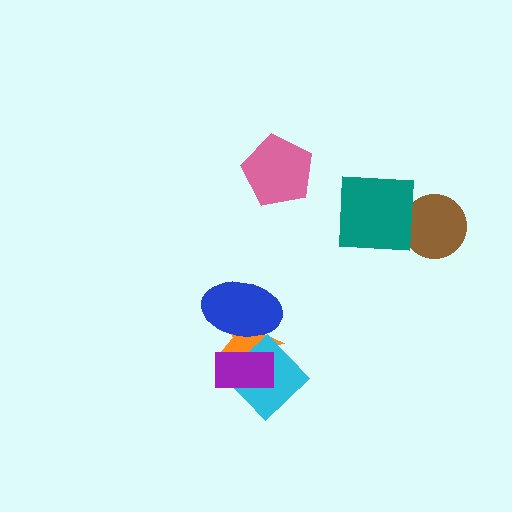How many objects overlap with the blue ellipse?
3 objects overlap with the blue ellipse.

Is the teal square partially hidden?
No, no other shape covers it.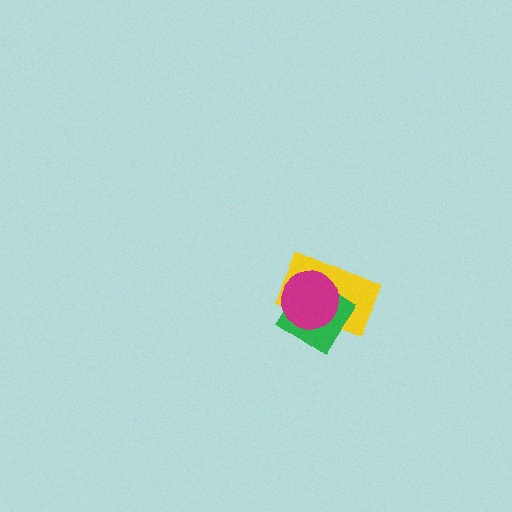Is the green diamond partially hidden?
Yes, it is partially covered by another shape.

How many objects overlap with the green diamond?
2 objects overlap with the green diamond.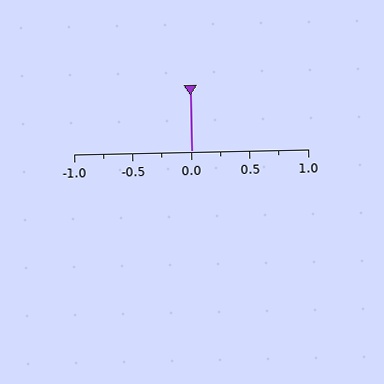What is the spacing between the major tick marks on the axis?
The major ticks are spaced 0.5 apart.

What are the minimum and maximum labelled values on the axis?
The axis runs from -1.0 to 1.0.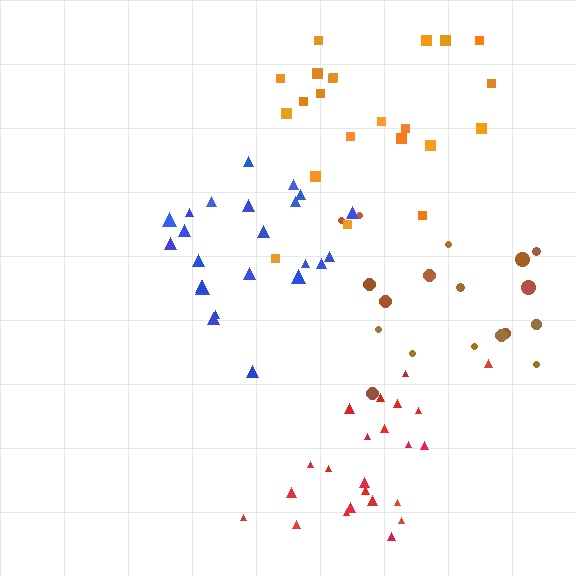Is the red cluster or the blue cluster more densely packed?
Red.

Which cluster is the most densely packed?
Red.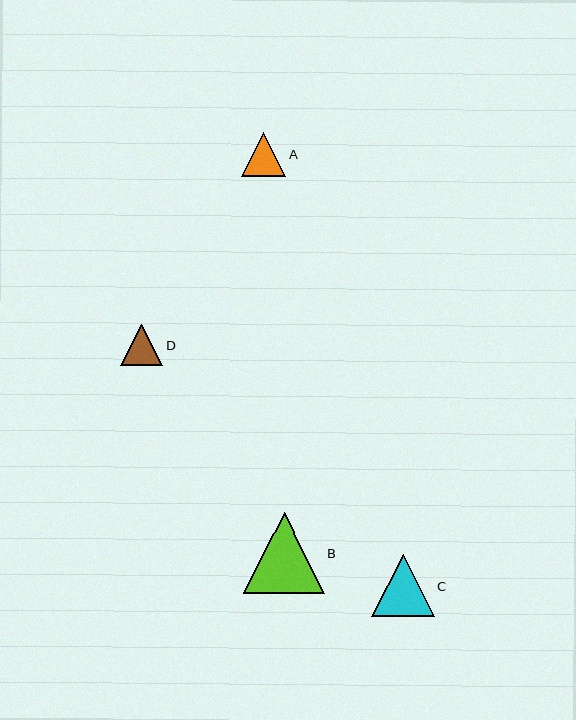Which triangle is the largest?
Triangle B is the largest with a size of approximately 80 pixels.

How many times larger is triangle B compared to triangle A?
Triangle B is approximately 1.8 times the size of triangle A.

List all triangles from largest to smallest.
From largest to smallest: B, C, A, D.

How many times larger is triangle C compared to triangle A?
Triangle C is approximately 1.4 times the size of triangle A.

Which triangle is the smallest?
Triangle D is the smallest with a size of approximately 42 pixels.